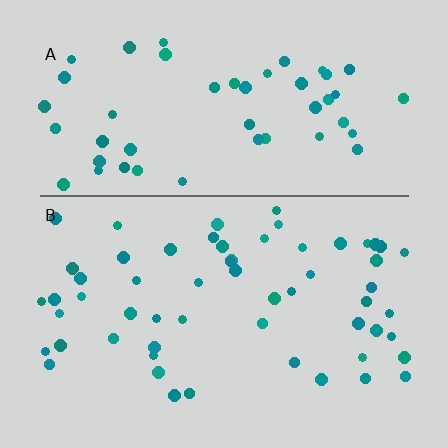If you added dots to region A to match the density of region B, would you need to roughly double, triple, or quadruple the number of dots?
Approximately double.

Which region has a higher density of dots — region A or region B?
B (the bottom).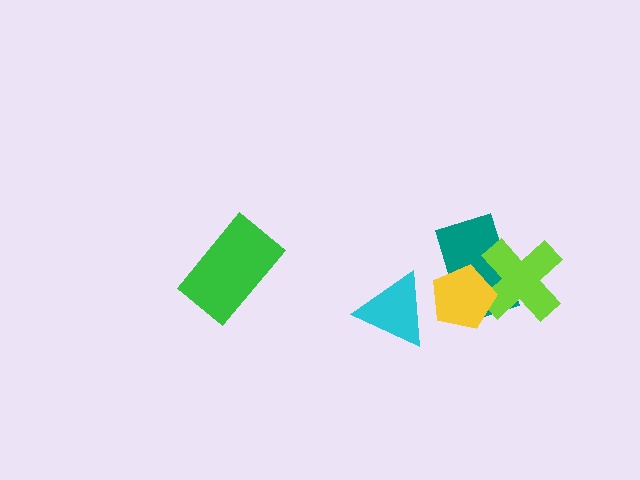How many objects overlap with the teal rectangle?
2 objects overlap with the teal rectangle.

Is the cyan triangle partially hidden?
No, no other shape covers it.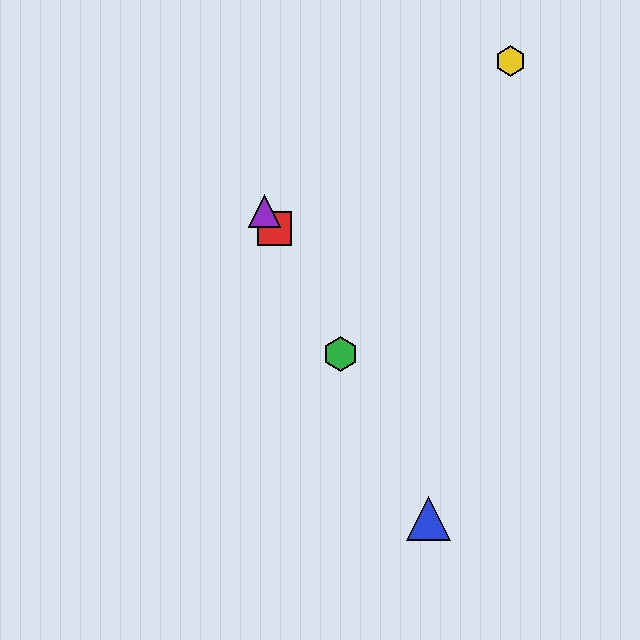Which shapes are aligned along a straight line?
The red square, the blue triangle, the green hexagon, the purple triangle are aligned along a straight line.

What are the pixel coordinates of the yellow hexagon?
The yellow hexagon is at (511, 61).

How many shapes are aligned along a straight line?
4 shapes (the red square, the blue triangle, the green hexagon, the purple triangle) are aligned along a straight line.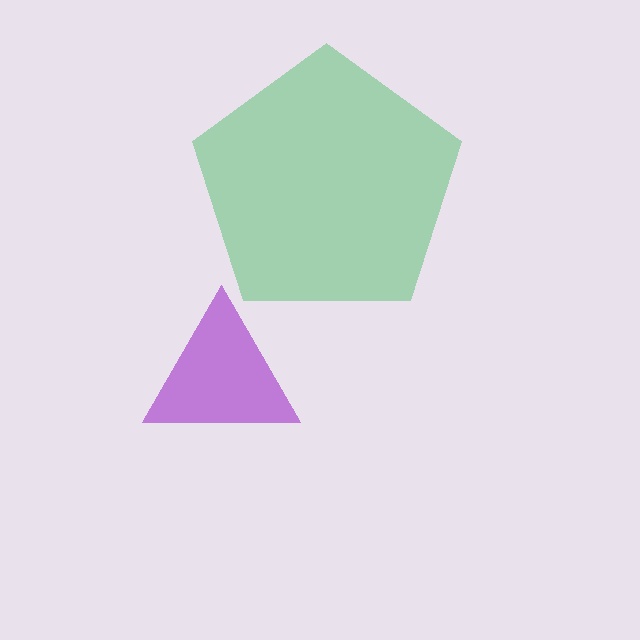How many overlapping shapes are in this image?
There are 2 overlapping shapes in the image.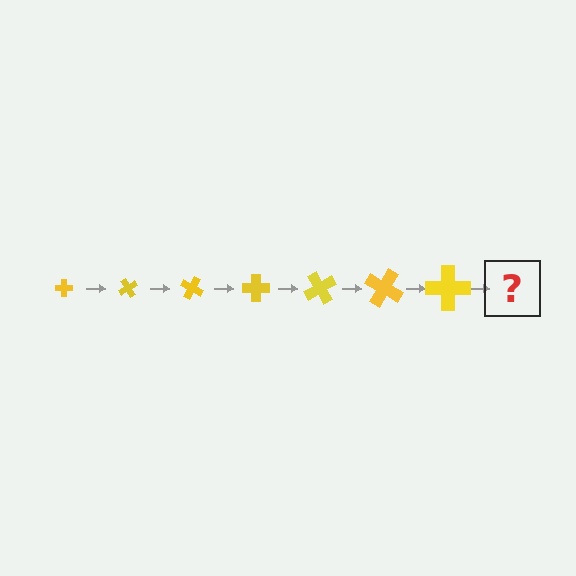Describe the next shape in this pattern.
It should be a cross, larger than the previous one and rotated 420 degrees from the start.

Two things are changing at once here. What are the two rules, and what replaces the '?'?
The two rules are that the cross grows larger each step and it rotates 60 degrees each step. The '?' should be a cross, larger than the previous one and rotated 420 degrees from the start.